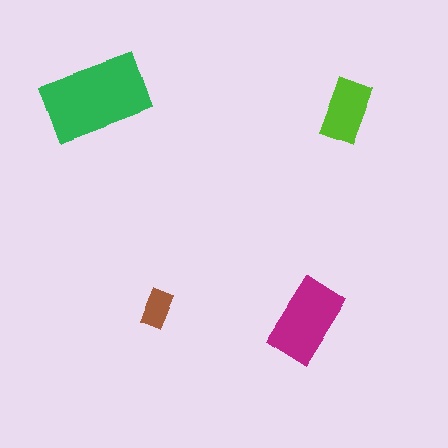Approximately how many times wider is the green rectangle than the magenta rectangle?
About 1.5 times wider.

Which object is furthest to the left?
The green rectangle is leftmost.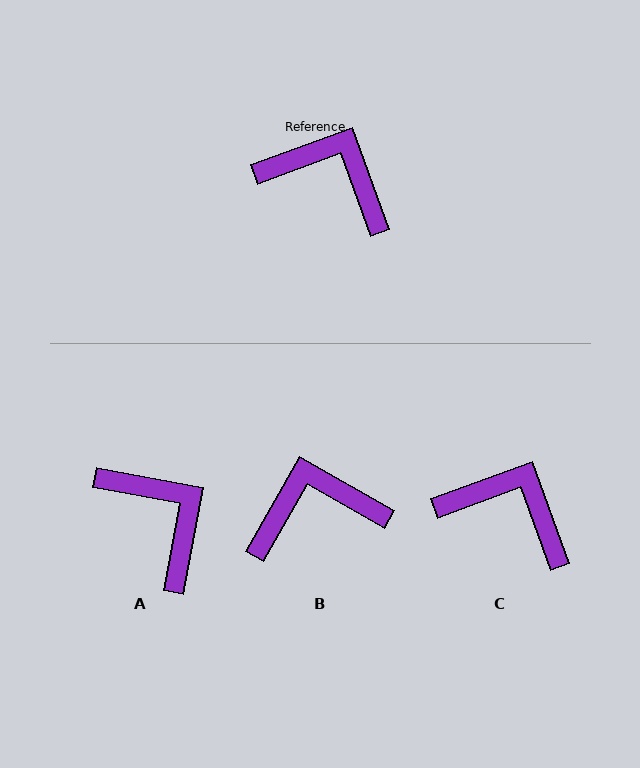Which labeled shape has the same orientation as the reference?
C.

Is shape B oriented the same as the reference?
No, it is off by about 40 degrees.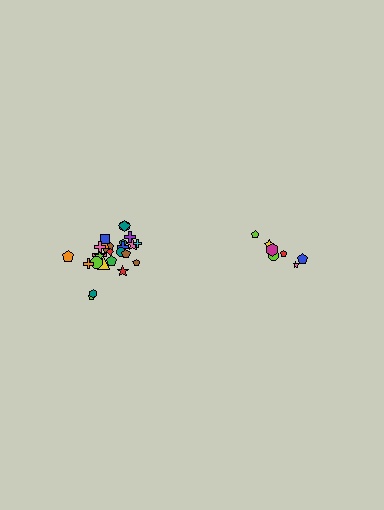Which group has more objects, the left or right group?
The left group.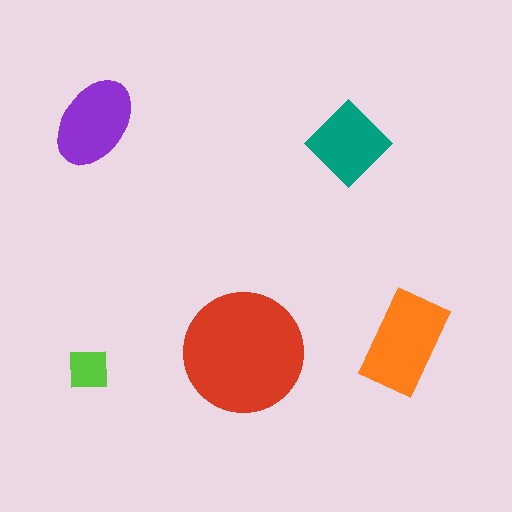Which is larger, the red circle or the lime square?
The red circle.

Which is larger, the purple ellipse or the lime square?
The purple ellipse.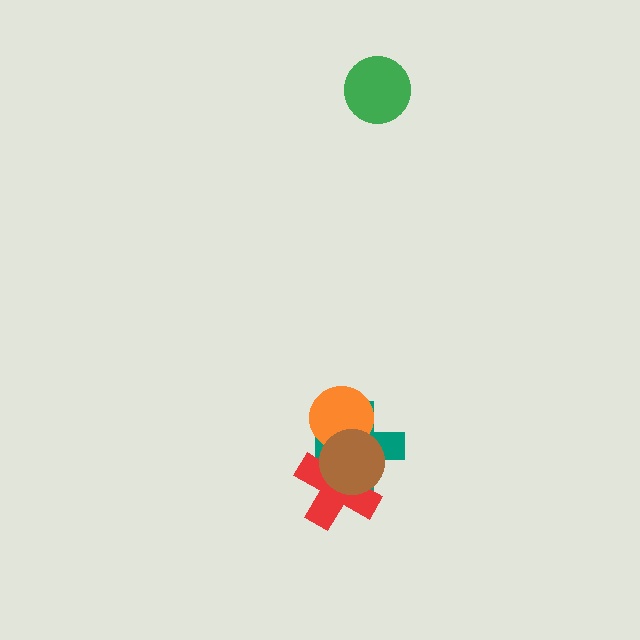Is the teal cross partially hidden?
Yes, it is partially covered by another shape.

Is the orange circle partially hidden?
Yes, it is partially covered by another shape.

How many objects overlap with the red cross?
3 objects overlap with the red cross.